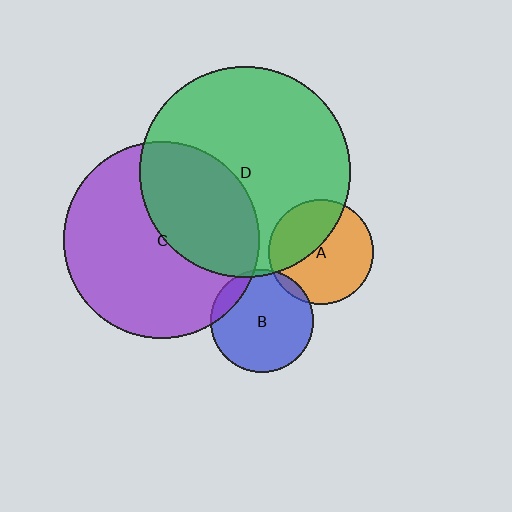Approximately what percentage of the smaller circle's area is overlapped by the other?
Approximately 5%.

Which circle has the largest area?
Circle D (green).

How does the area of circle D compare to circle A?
Approximately 4.0 times.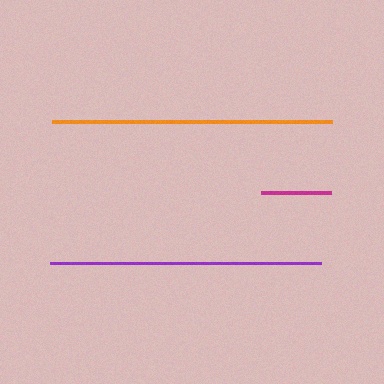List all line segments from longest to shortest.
From longest to shortest: orange, purple, magenta.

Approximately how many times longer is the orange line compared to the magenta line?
The orange line is approximately 4.0 times the length of the magenta line.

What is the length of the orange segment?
The orange segment is approximately 280 pixels long.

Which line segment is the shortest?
The magenta line is the shortest at approximately 70 pixels.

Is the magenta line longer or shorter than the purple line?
The purple line is longer than the magenta line.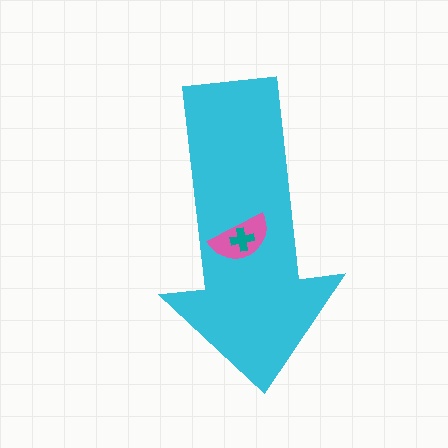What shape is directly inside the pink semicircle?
The teal cross.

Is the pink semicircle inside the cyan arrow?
Yes.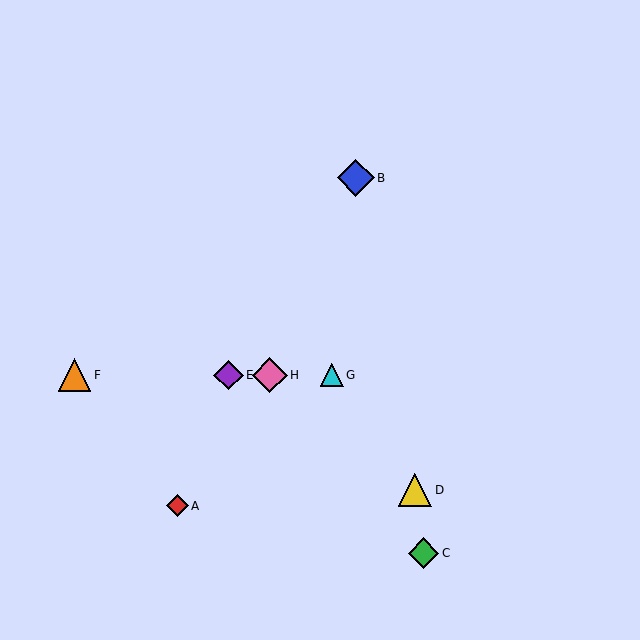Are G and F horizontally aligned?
Yes, both are at y≈375.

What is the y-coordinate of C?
Object C is at y≈553.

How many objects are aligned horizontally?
4 objects (E, F, G, H) are aligned horizontally.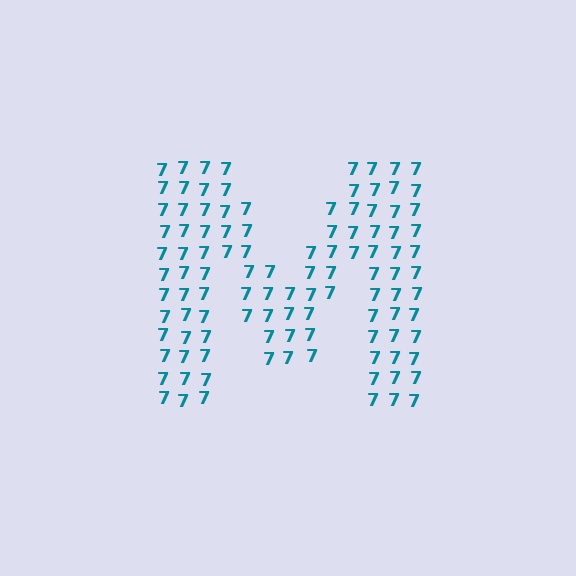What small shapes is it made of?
It is made of small digit 7's.